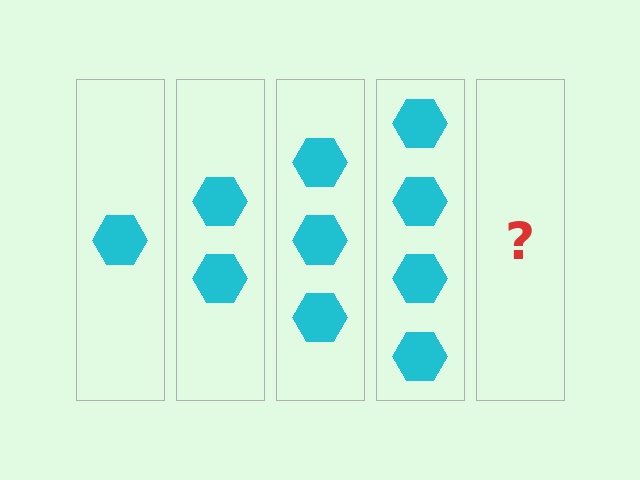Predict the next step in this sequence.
The next step is 5 hexagons.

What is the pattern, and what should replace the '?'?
The pattern is that each step adds one more hexagon. The '?' should be 5 hexagons.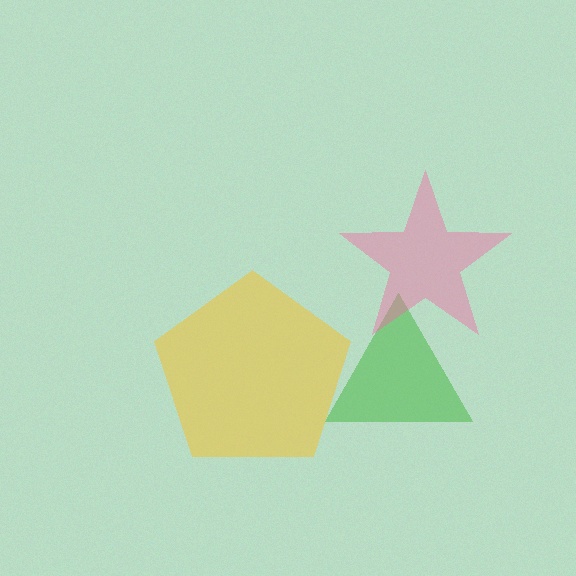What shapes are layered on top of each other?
The layered shapes are: a green triangle, a yellow pentagon, a pink star.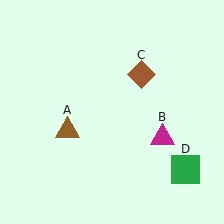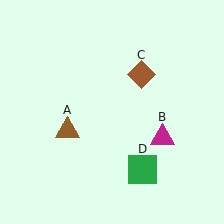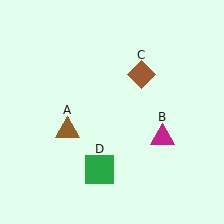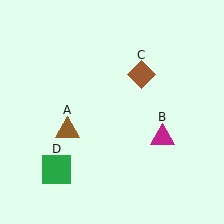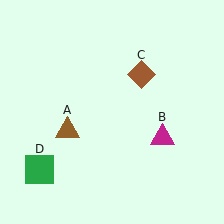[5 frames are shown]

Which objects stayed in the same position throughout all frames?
Brown triangle (object A) and magenta triangle (object B) and brown diamond (object C) remained stationary.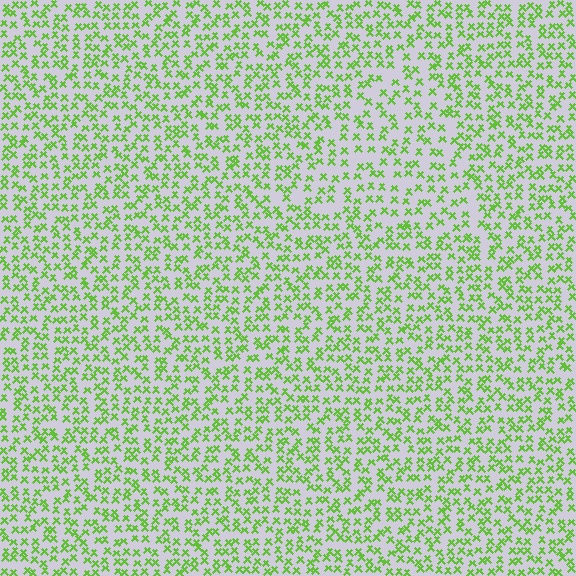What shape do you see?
I see a triangle.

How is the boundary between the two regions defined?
The boundary is defined by a change in element density (approximately 1.4x ratio). All elements are the same color, size, and shape.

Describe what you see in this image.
The image contains small lime elements arranged at two different densities. A triangle-shaped region is visible where the elements are less densely packed than the surrounding area.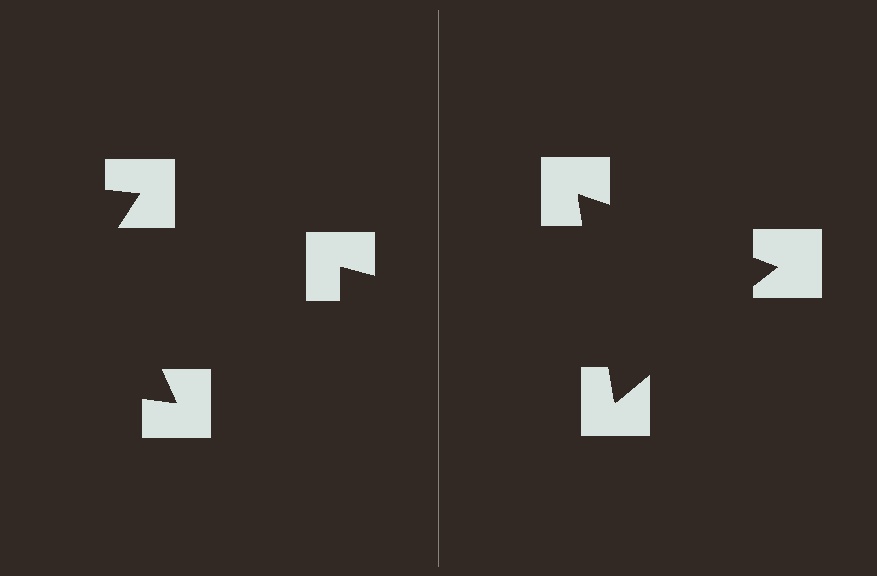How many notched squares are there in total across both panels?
6 — 3 on each side.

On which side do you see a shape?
An illusory triangle appears on the right side. On the left side the wedge cuts are rotated, so no coherent shape forms.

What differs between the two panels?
The notched squares are positioned identically on both sides; only the wedge orientations differ. On the right they align to a triangle; on the left they are misaligned.